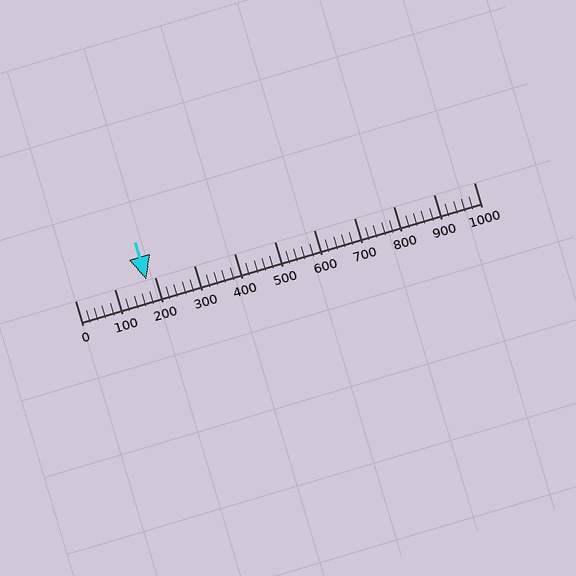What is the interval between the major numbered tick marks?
The major tick marks are spaced 100 units apart.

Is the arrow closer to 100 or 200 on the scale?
The arrow is closer to 200.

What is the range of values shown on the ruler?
The ruler shows values from 0 to 1000.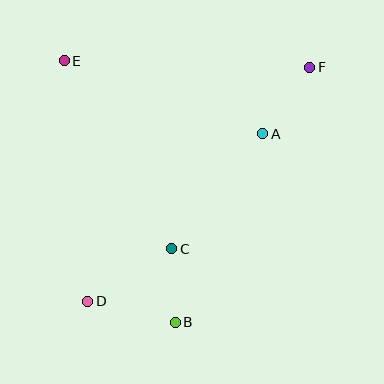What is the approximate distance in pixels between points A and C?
The distance between A and C is approximately 147 pixels.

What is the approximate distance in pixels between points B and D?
The distance between B and D is approximately 90 pixels.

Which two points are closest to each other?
Points B and C are closest to each other.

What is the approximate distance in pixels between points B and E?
The distance between B and E is approximately 284 pixels.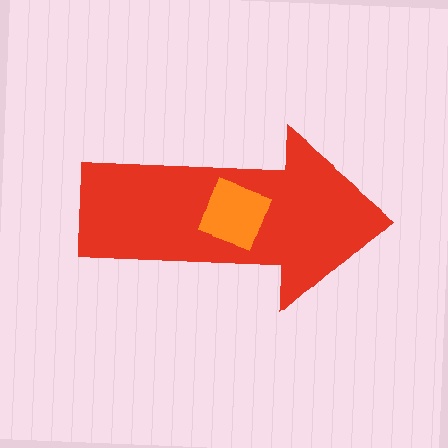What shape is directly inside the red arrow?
The orange square.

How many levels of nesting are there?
2.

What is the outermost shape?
The red arrow.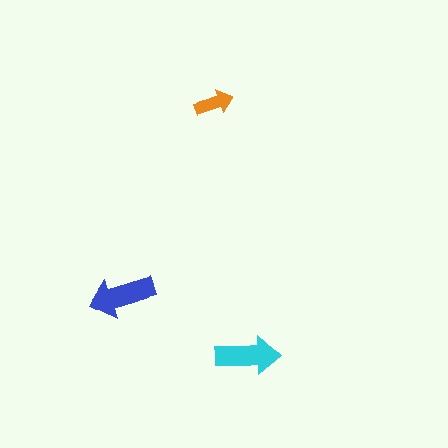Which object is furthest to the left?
The blue arrow is leftmost.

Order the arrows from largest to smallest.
the blue one, the cyan one, the orange one.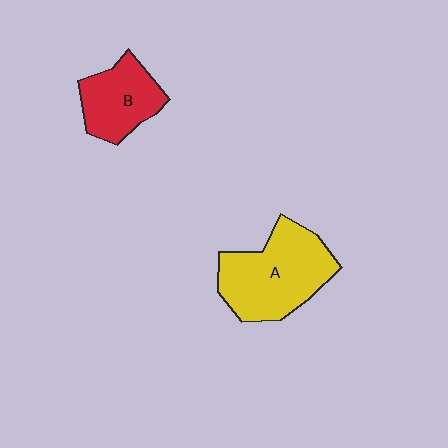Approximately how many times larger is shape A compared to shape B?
Approximately 1.6 times.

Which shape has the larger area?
Shape A (yellow).